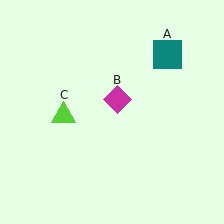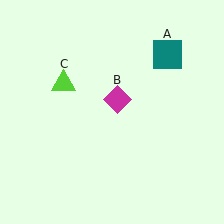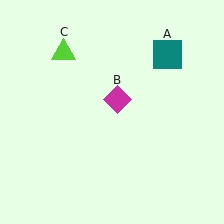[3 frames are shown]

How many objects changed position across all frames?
1 object changed position: lime triangle (object C).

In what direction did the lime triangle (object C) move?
The lime triangle (object C) moved up.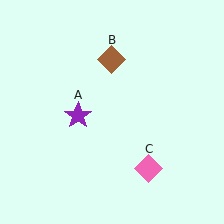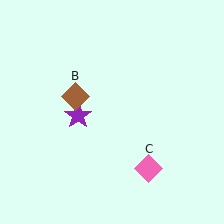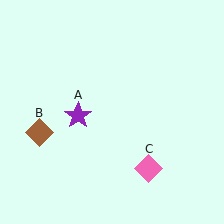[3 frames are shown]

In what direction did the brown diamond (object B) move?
The brown diamond (object B) moved down and to the left.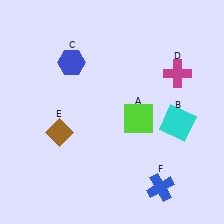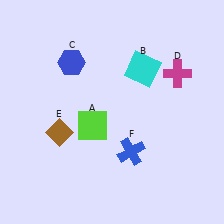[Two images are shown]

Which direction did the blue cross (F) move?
The blue cross (F) moved up.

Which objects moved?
The objects that moved are: the lime square (A), the cyan square (B), the blue cross (F).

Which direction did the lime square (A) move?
The lime square (A) moved left.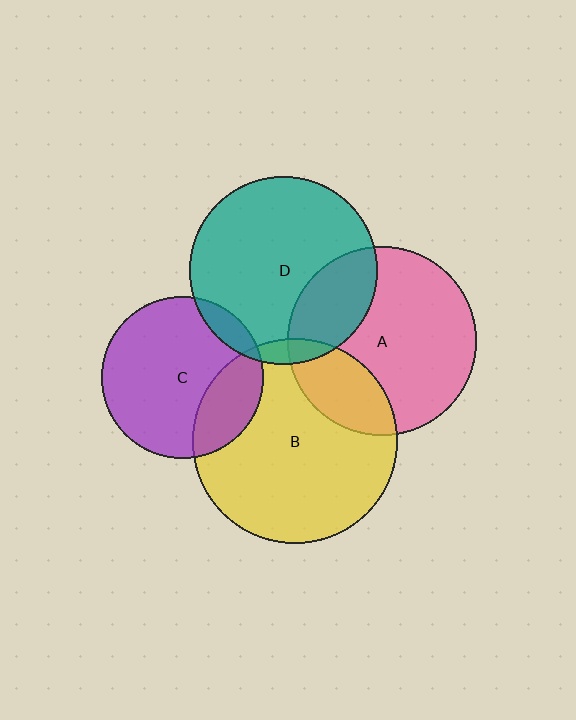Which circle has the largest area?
Circle B (yellow).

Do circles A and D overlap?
Yes.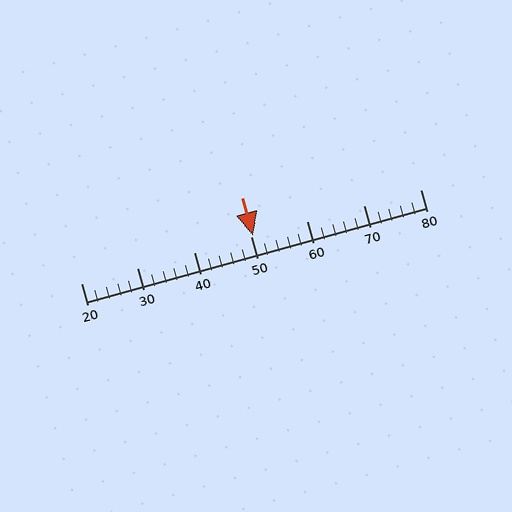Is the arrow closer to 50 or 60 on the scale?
The arrow is closer to 50.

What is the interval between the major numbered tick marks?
The major tick marks are spaced 10 units apart.